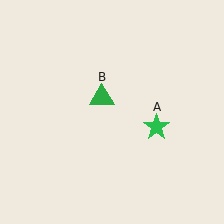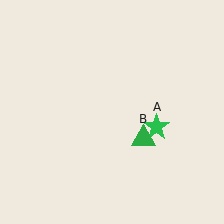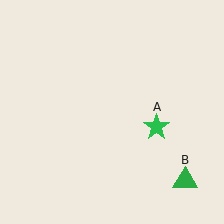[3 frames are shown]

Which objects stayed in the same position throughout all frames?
Green star (object A) remained stationary.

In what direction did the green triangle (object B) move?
The green triangle (object B) moved down and to the right.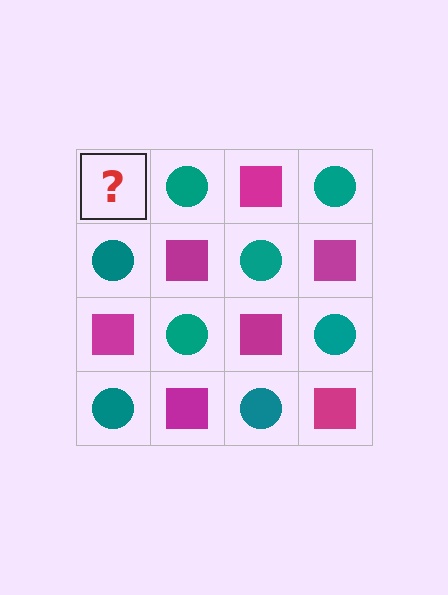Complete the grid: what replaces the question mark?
The question mark should be replaced with a magenta square.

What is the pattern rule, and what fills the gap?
The rule is that it alternates magenta square and teal circle in a checkerboard pattern. The gap should be filled with a magenta square.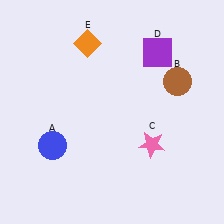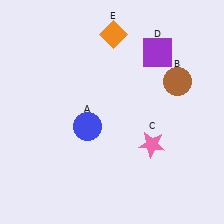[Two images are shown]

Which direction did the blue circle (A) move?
The blue circle (A) moved right.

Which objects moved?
The objects that moved are: the blue circle (A), the orange diamond (E).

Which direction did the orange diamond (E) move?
The orange diamond (E) moved right.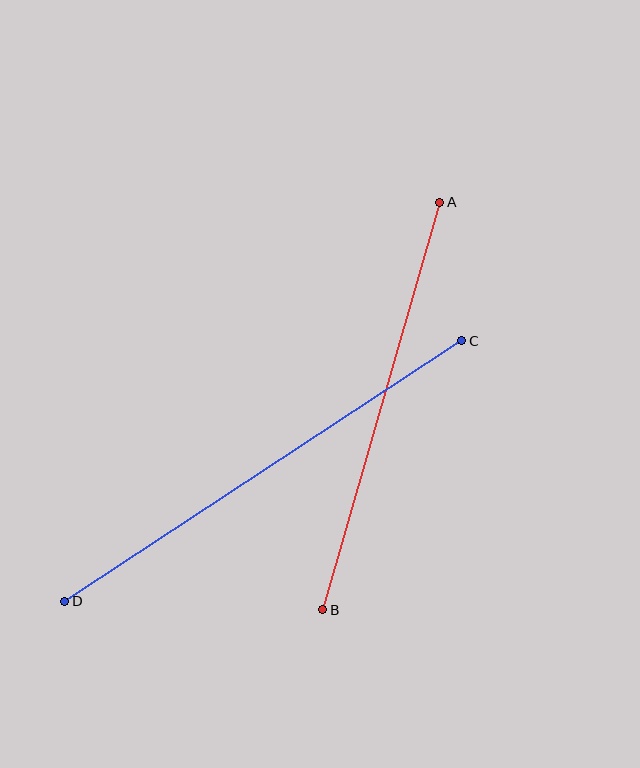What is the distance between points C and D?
The distance is approximately 475 pixels.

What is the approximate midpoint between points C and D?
The midpoint is at approximately (263, 471) pixels.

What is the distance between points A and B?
The distance is approximately 424 pixels.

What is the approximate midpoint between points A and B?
The midpoint is at approximately (381, 406) pixels.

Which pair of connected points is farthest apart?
Points C and D are farthest apart.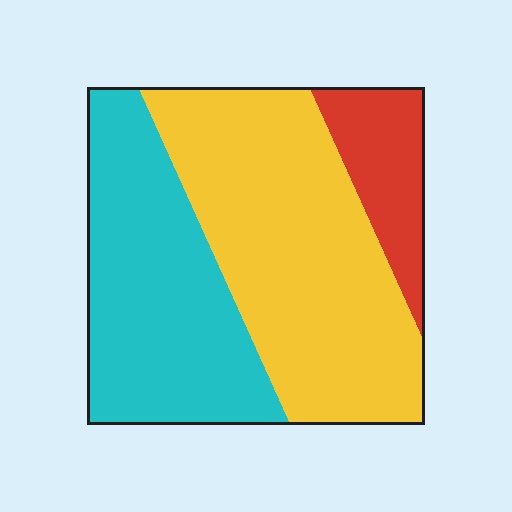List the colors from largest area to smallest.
From largest to smallest: yellow, cyan, red.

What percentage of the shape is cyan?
Cyan takes up between a quarter and a half of the shape.